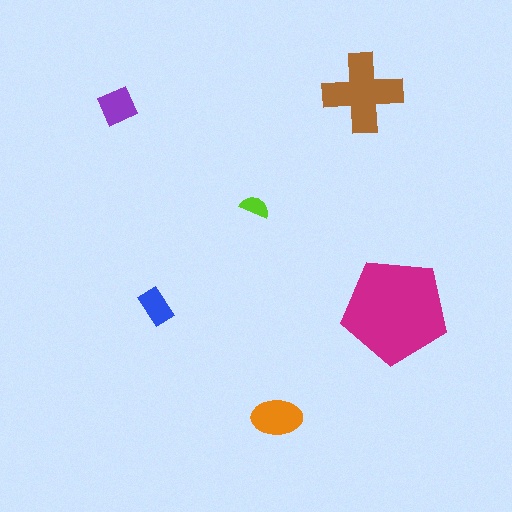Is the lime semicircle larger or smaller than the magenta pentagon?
Smaller.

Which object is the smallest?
The lime semicircle.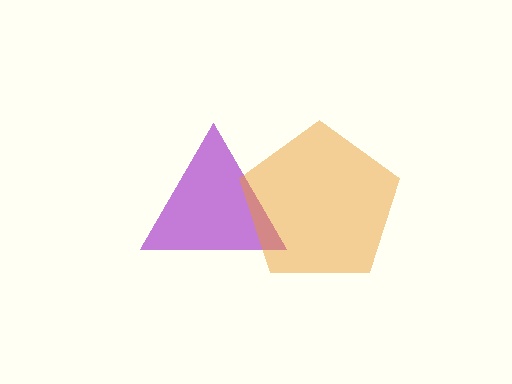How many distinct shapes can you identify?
There are 2 distinct shapes: a purple triangle, an orange pentagon.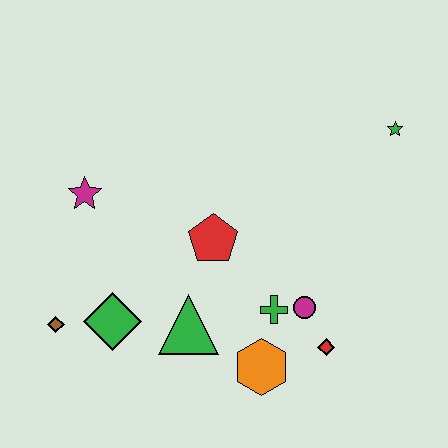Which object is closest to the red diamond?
The magenta circle is closest to the red diamond.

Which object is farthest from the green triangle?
The green star is farthest from the green triangle.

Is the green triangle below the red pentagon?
Yes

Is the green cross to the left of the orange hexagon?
No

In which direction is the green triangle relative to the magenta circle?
The green triangle is to the left of the magenta circle.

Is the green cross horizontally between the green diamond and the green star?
Yes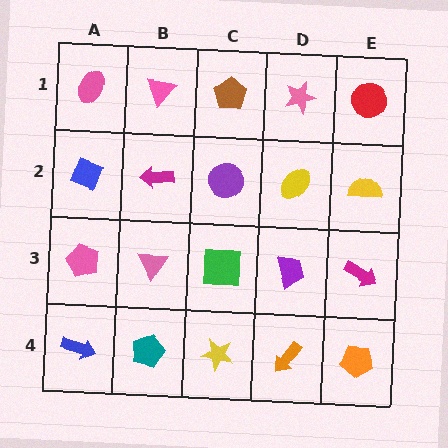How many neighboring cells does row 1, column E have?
2.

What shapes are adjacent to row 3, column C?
A purple circle (row 2, column C), a yellow star (row 4, column C), a pink triangle (row 3, column B), a purple trapezoid (row 3, column D).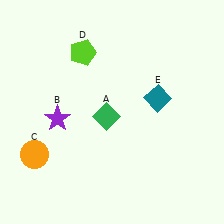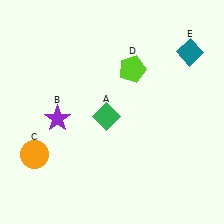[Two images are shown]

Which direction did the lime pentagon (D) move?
The lime pentagon (D) moved right.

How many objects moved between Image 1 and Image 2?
2 objects moved between the two images.